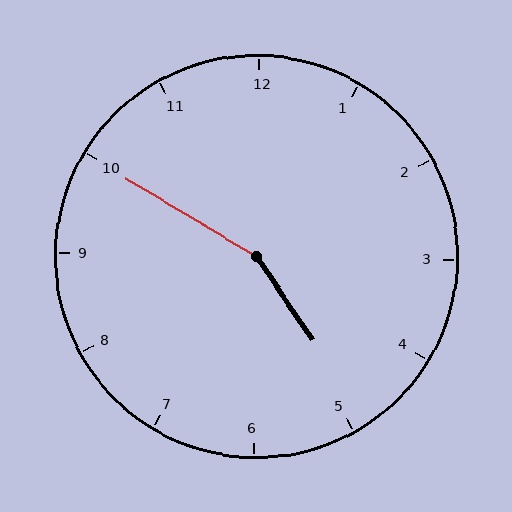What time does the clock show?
4:50.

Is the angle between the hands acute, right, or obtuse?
It is obtuse.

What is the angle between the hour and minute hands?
Approximately 155 degrees.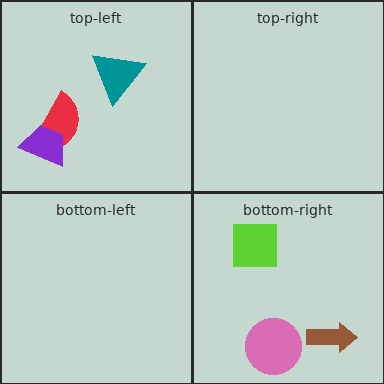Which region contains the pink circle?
The bottom-right region.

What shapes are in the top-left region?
The red semicircle, the teal triangle, the purple trapezoid.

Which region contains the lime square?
The bottom-right region.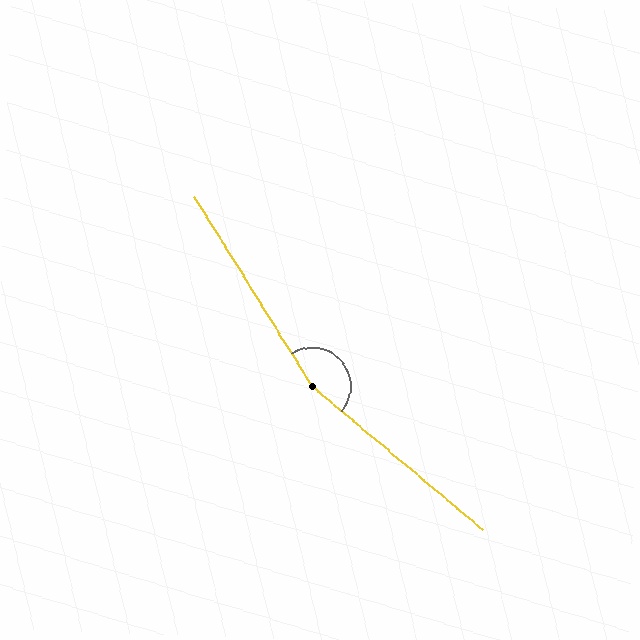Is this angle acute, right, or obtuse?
It is obtuse.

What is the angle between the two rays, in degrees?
Approximately 162 degrees.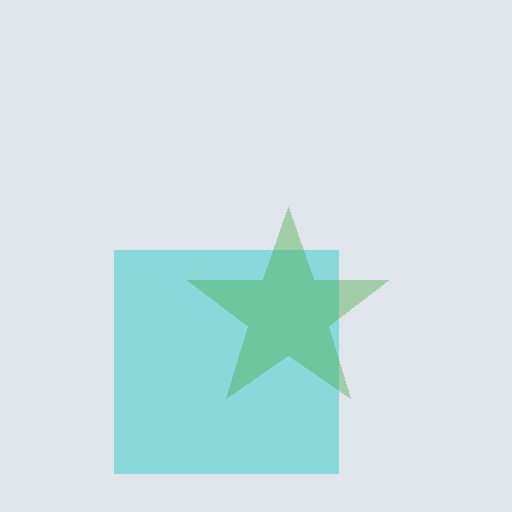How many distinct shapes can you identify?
There are 2 distinct shapes: a cyan square, a green star.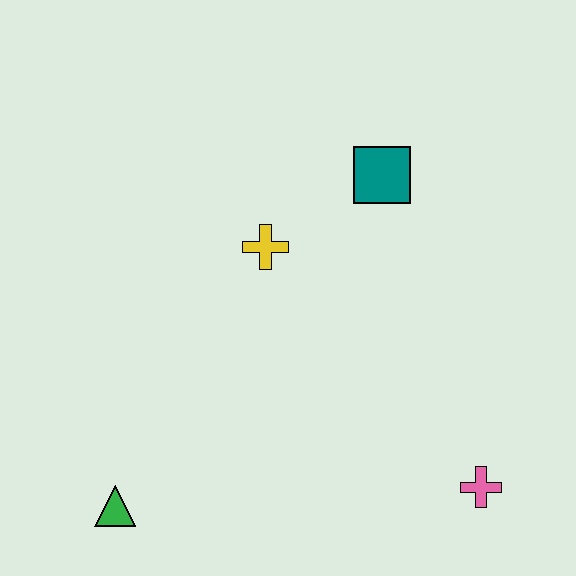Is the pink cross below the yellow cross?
Yes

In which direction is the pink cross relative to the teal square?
The pink cross is below the teal square.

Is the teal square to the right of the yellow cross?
Yes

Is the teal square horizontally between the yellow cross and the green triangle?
No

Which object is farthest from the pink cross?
The green triangle is farthest from the pink cross.